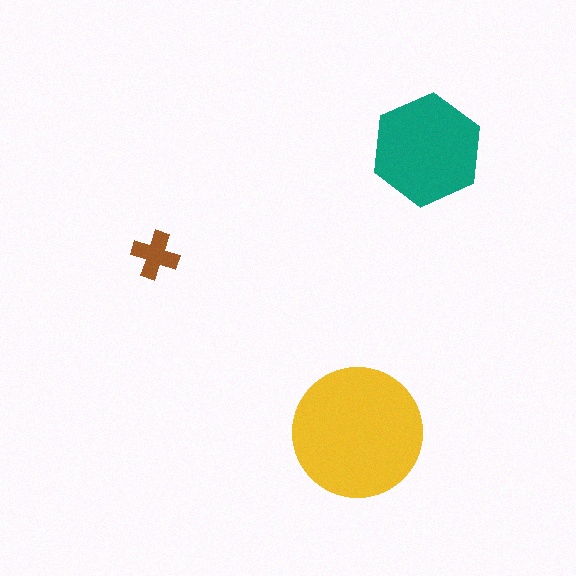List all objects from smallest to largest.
The brown cross, the teal hexagon, the yellow circle.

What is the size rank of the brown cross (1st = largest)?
3rd.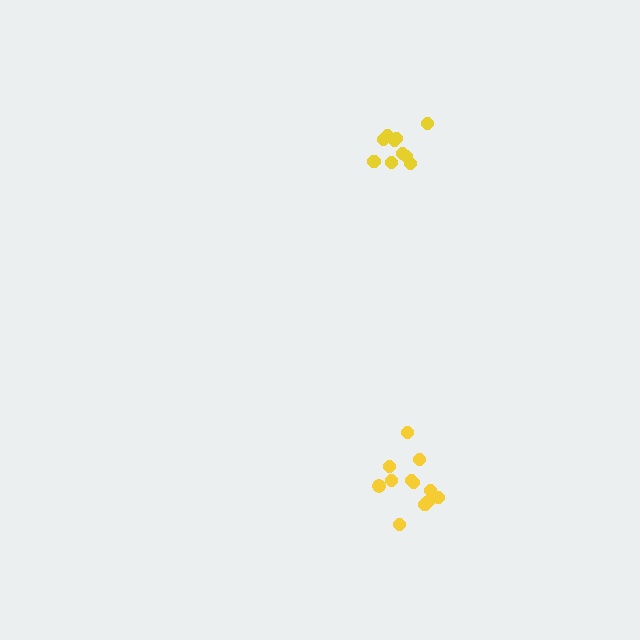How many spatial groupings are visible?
There are 2 spatial groupings.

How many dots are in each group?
Group 1: 13 dots, Group 2: 10 dots (23 total).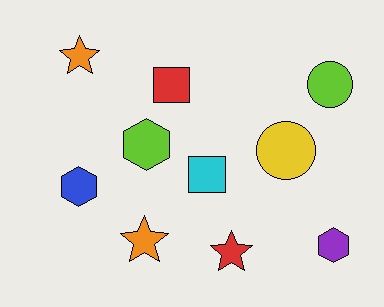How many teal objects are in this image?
There are no teal objects.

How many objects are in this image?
There are 10 objects.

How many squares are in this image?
There are 2 squares.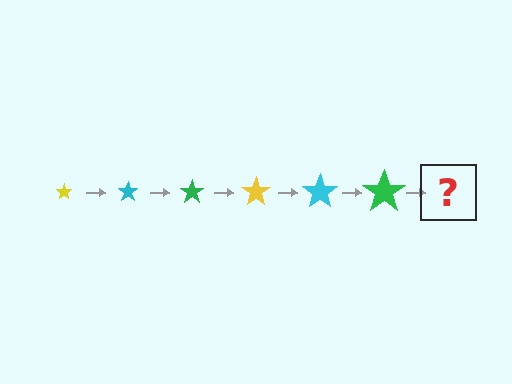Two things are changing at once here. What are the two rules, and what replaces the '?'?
The two rules are that the star grows larger each step and the color cycles through yellow, cyan, and green. The '?' should be a yellow star, larger than the previous one.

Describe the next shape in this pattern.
It should be a yellow star, larger than the previous one.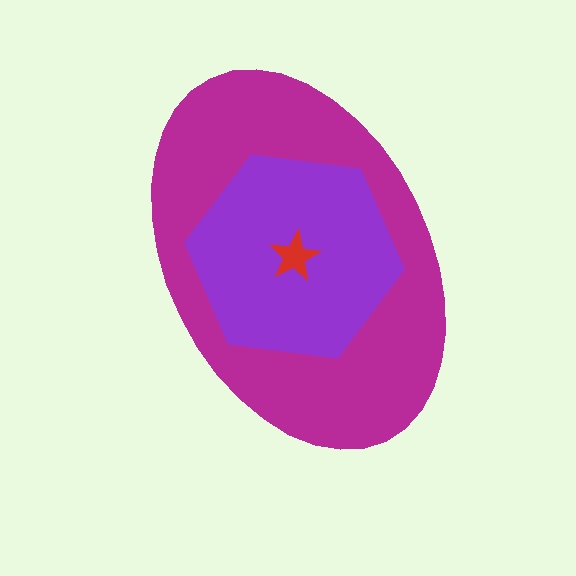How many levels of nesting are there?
3.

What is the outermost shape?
The magenta ellipse.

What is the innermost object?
The red star.